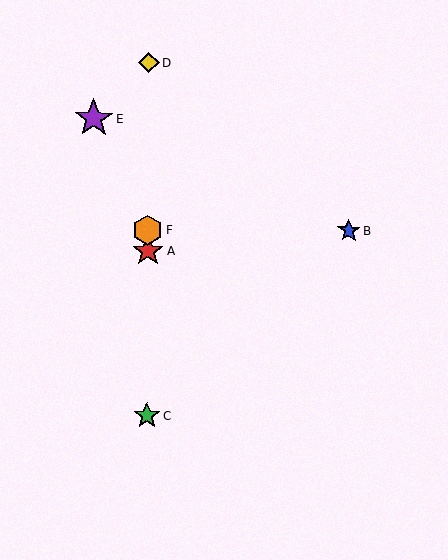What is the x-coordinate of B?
Object B is at x≈349.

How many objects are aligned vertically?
4 objects (A, C, D, F) are aligned vertically.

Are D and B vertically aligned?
No, D is at x≈149 and B is at x≈349.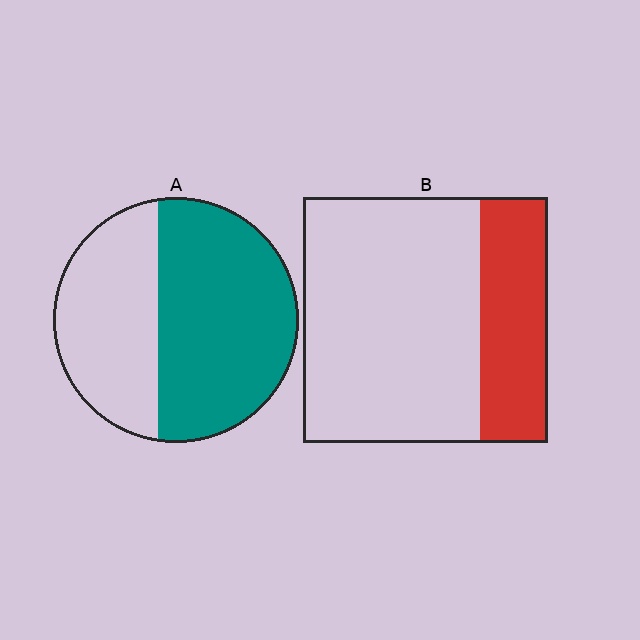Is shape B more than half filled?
No.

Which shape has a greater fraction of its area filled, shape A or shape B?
Shape A.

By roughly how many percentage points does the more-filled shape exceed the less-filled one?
By roughly 30 percentage points (A over B).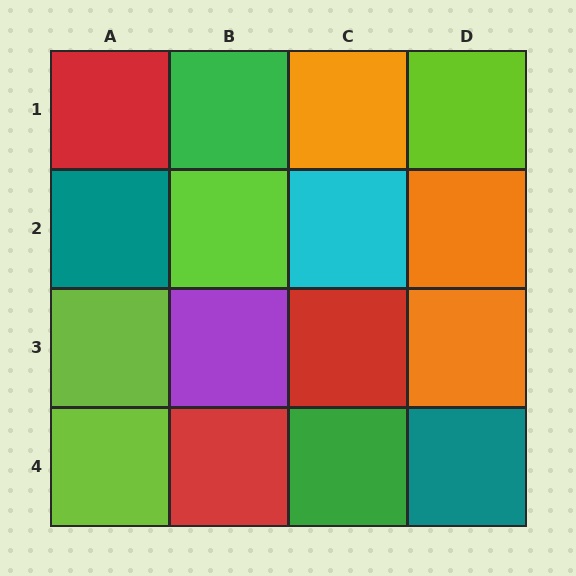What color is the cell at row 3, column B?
Purple.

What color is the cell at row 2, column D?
Orange.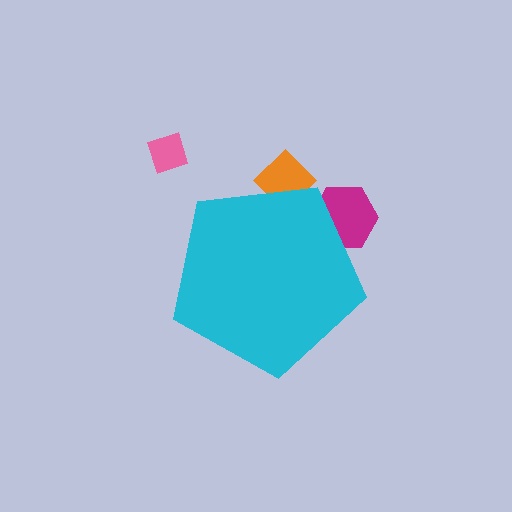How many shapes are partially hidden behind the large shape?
2 shapes are partially hidden.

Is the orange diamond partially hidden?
Yes, the orange diamond is partially hidden behind the cyan pentagon.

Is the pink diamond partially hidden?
No, the pink diamond is fully visible.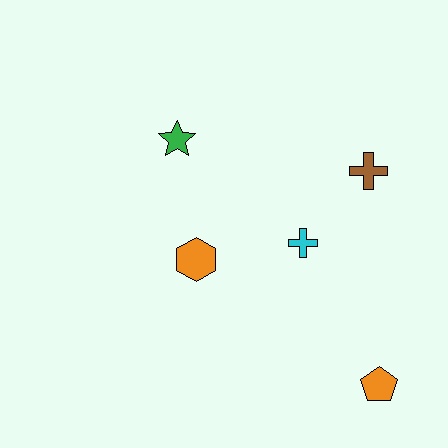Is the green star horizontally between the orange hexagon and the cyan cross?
No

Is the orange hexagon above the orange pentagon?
Yes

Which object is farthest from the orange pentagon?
The green star is farthest from the orange pentagon.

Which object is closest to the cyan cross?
The brown cross is closest to the cyan cross.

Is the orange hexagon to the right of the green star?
Yes